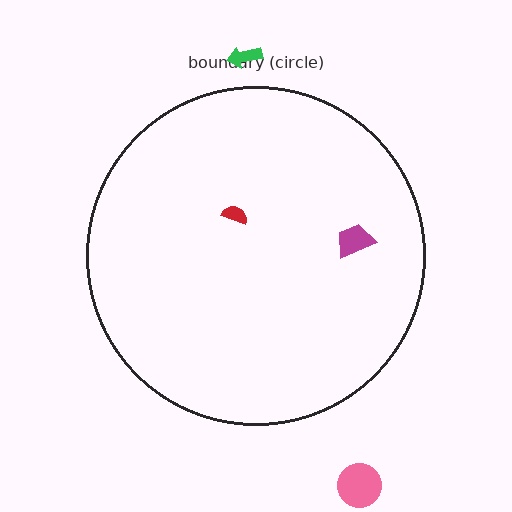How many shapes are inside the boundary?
2 inside, 2 outside.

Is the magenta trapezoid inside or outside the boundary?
Inside.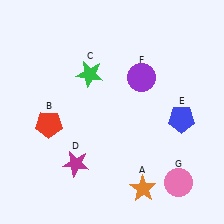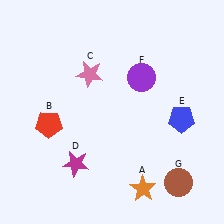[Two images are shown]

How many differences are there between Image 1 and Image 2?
There are 2 differences between the two images.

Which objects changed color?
C changed from green to pink. G changed from pink to brown.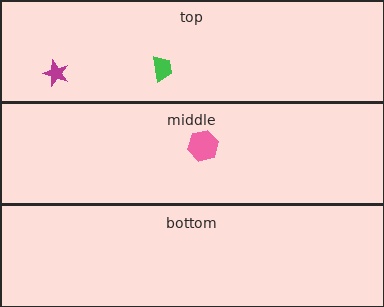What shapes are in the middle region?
The pink hexagon.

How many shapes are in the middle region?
1.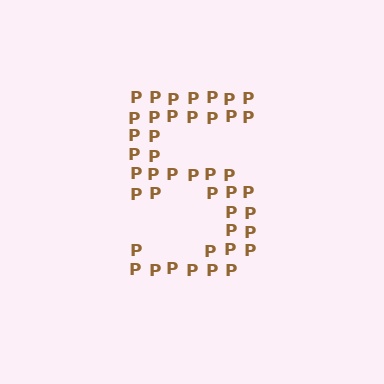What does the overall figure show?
The overall figure shows the digit 5.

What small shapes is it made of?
It is made of small letter P's.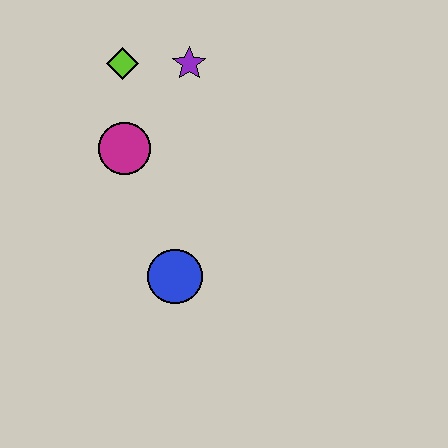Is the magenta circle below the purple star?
Yes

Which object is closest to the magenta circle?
The lime diamond is closest to the magenta circle.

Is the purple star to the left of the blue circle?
No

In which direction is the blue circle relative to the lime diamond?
The blue circle is below the lime diamond.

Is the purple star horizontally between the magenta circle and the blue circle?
No